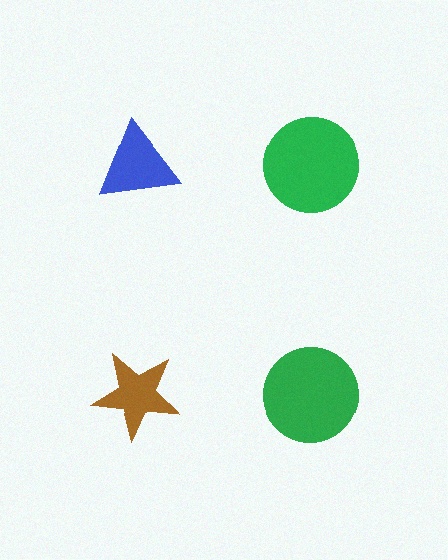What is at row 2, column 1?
A brown star.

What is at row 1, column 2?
A green circle.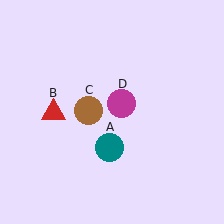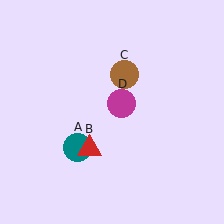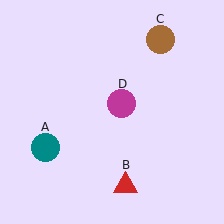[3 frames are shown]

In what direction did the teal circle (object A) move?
The teal circle (object A) moved left.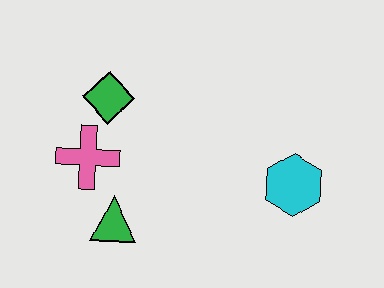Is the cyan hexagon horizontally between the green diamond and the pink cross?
No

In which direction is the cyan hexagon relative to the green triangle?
The cyan hexagon is to the right of the green triangle.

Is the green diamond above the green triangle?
Yes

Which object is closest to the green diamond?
The pink cross is closest to the green diamond.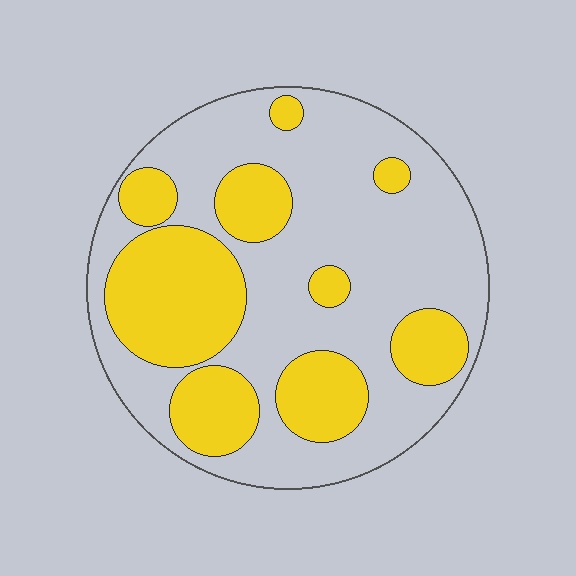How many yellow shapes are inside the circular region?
9.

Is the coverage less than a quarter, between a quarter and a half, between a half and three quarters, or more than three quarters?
Between a quarter and a half.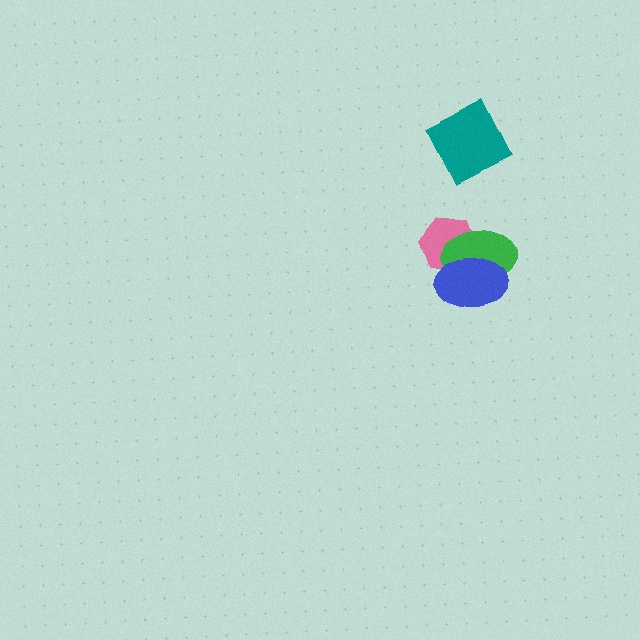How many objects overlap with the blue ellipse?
2 objects overlap with the blue ellipse.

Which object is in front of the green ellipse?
The blue ellipse is in front of the green ellipse.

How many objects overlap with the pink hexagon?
2 objects overlap with the pink hexagon.